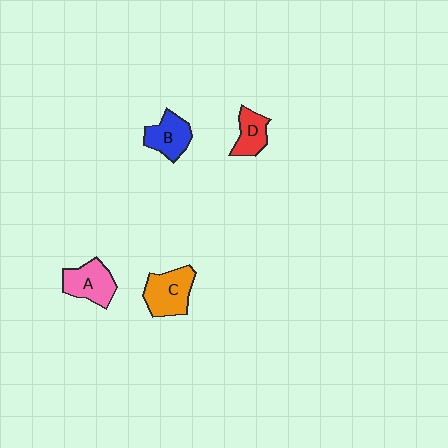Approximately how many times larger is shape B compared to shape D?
Approximately 1.2 times.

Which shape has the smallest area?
Shape D (red).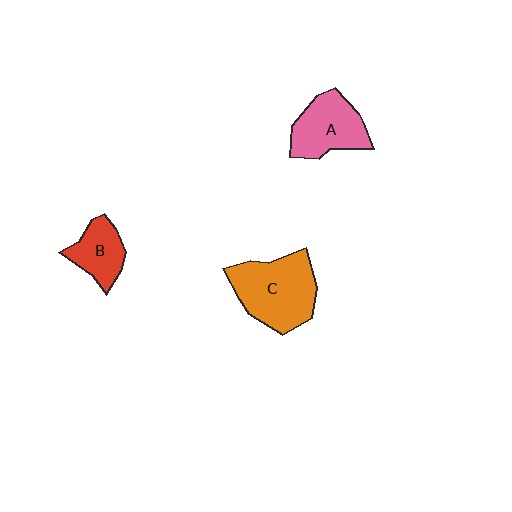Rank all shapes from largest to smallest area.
From largest to smallest: C (orange), A (pink), B (red).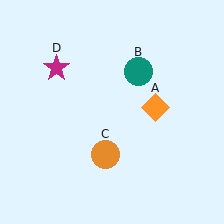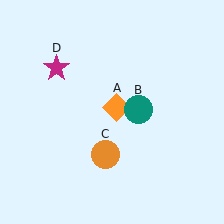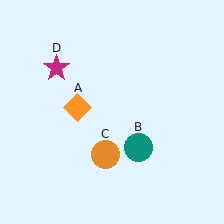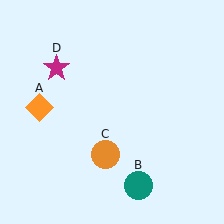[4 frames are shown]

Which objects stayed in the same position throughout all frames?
Orange circle (object C) and magenta star (object D) remained stationary.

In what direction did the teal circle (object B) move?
The teal circle (object B) moved down.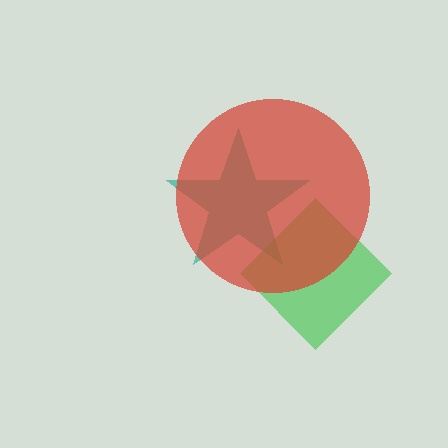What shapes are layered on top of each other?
The layered shapes are: a teal star, a green diamond, a red circle.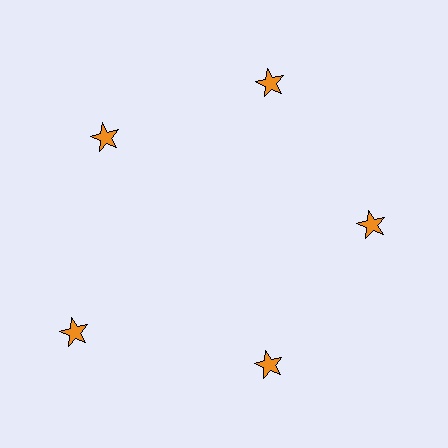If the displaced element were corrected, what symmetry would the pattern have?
It would have 5-fold rotational symmetry — the pattern would map onto itself every 72 degrees.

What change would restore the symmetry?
The symmetry would be restored by moving it inward, back onto the ring so that all 5 stars sit at equal angles and equal distance from the center.